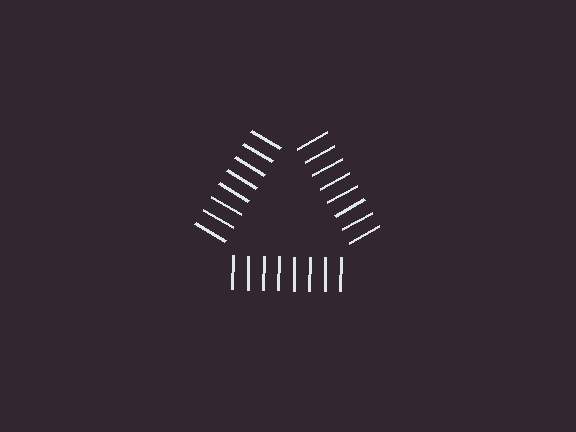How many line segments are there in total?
24 — 8 along each of the 3 edges.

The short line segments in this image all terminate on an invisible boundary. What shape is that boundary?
An illusory triangle — the line segments terminate on its edges but no continuous stroke is drawn.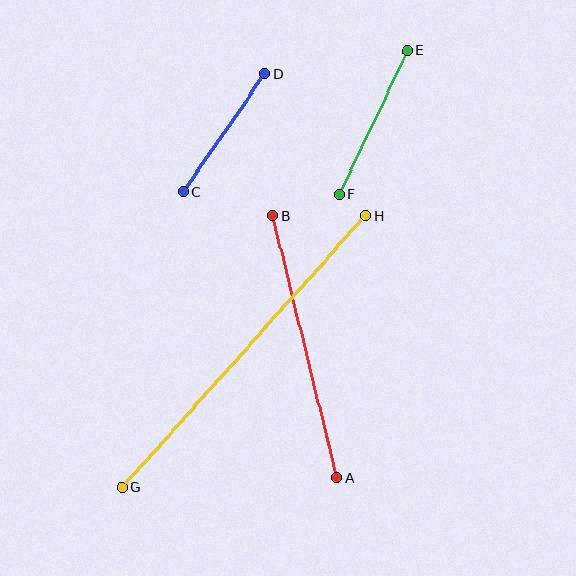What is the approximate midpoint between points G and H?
The midpoint is at approximately (244, 352) pixels.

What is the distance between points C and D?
The distance is approximately 144 pixels.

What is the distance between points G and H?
The distance is approximately 366 pixels.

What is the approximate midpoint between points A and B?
The midpoint is at approximately (305, 347) pixels.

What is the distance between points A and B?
The distance is approximately 270 pixels.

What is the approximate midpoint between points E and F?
The midpoint is at approximately (373, 123) pixels.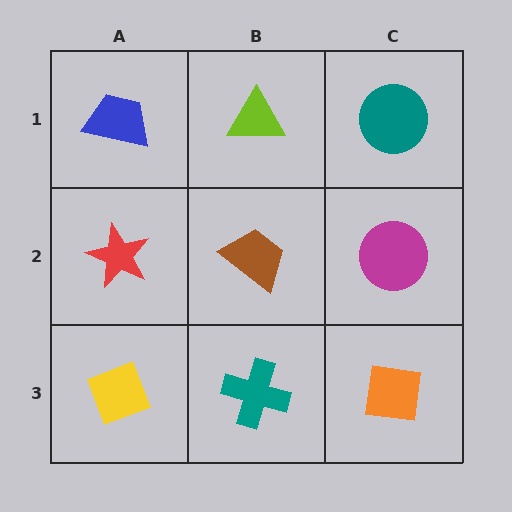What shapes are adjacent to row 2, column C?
A teal circle (row 1, column C), an orange square (row 3, column C), a brown trapezoid (row 2, column B).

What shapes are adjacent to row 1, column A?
A red star (row 2, column A), a lime triangle (row 1, column B).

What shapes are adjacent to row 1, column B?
A brown trapezoid (row 2, column B), a blue trapezoid (row 1, column A), a teal circle (row 1, column C).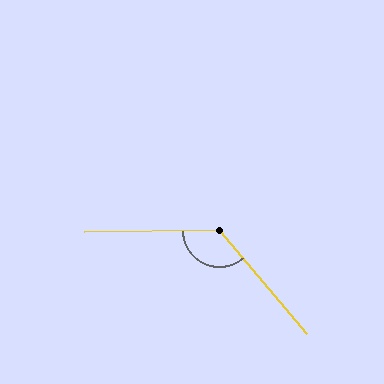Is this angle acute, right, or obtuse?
It is obtuse.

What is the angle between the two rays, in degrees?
Approximately 130 degrees.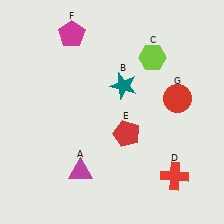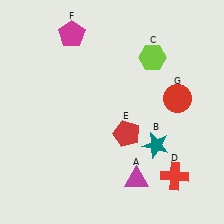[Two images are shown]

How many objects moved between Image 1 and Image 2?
2 objects moved between the two images.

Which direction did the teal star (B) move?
The teal star (B) moved down.